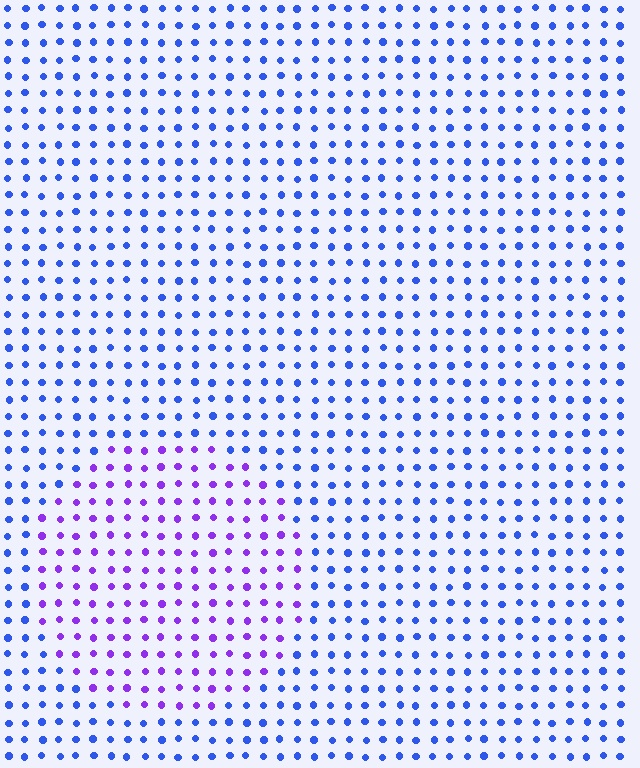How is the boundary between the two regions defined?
The boundary is defined purely by a slight shift in hue (about 45 degrees). Spacing, size, and orientation are identical on both sides.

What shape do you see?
I see a circle.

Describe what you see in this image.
The image is filled with small blue elements in a uniform arrangement. A circle-shaped region is visible where the elements are tinted to a slightly different hue, forming a subtle color boundary.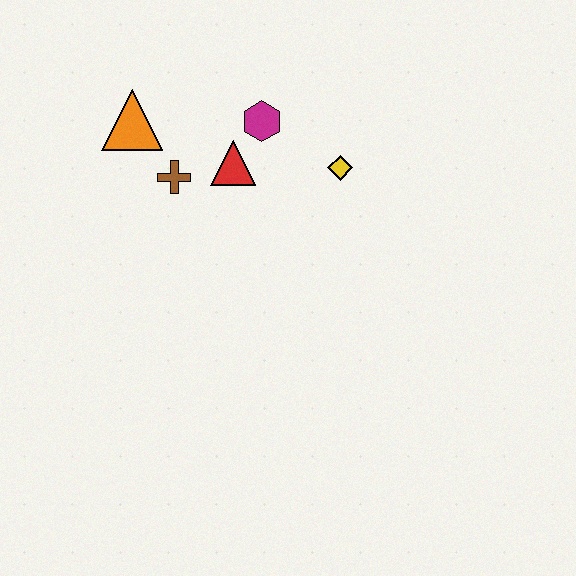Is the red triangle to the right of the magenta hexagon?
No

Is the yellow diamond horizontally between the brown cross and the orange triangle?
No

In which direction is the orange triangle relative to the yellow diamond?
The orange triangle is to the left of the yellow diamond.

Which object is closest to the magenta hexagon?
The red triangle is closest to the magenta hexagon.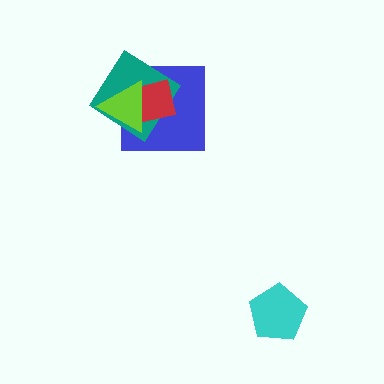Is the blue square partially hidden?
Yes, it is partially covered by another shape.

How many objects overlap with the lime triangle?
3 objects overlap with the lime triangle.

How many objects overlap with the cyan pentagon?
0 objects overlap with the cyan pentagon.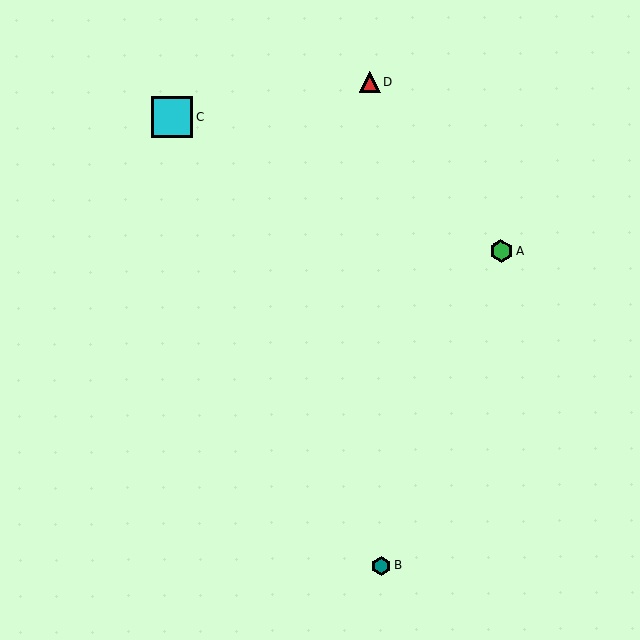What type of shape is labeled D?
Shape D is a red triangle.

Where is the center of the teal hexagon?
The center of the teal hexagon is at (381, 566).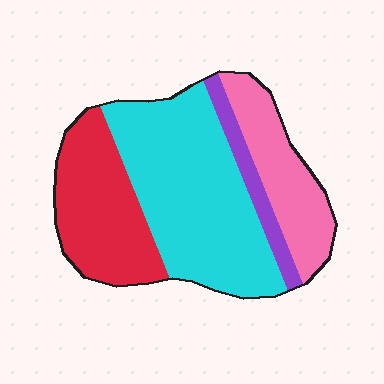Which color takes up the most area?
Cyan, at roughly 45%.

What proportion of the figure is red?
Red covers roughly 25% of the figure.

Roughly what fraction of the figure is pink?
Pink takes up about one fifth (1/5) of the figure.